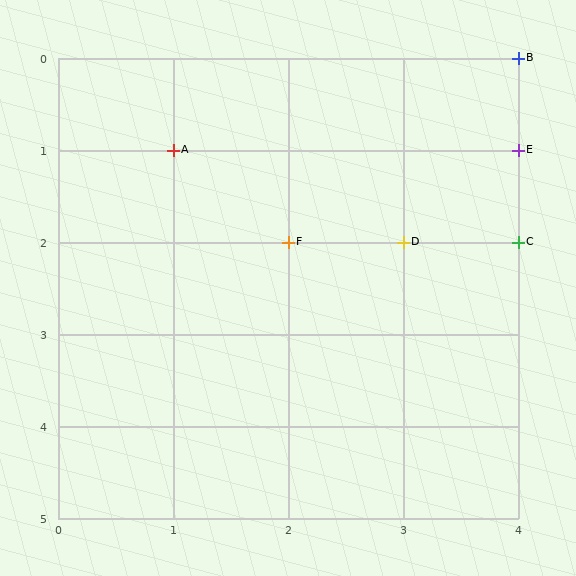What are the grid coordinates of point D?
Point D is at grid coordinates (3, 2).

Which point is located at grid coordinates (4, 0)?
Point B is at (4, 0).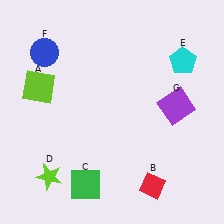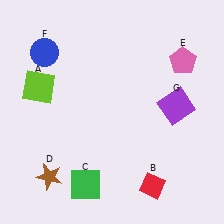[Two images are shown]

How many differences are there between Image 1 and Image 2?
There are 2 differences between the two images.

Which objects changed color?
D changed from lime to brown. E changed from cyan to pink.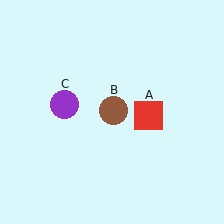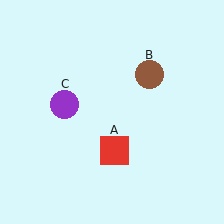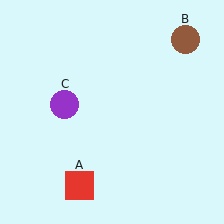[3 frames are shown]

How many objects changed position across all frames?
2 objects changed position: red square (object A), brown circle (object B).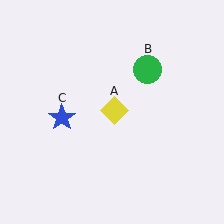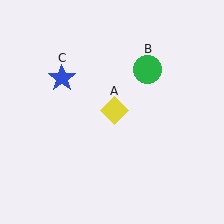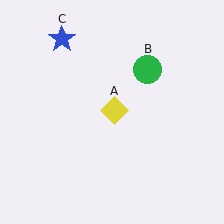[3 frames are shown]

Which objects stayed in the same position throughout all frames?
Yellow diamond (object A) and green circle (object B) remained stationary.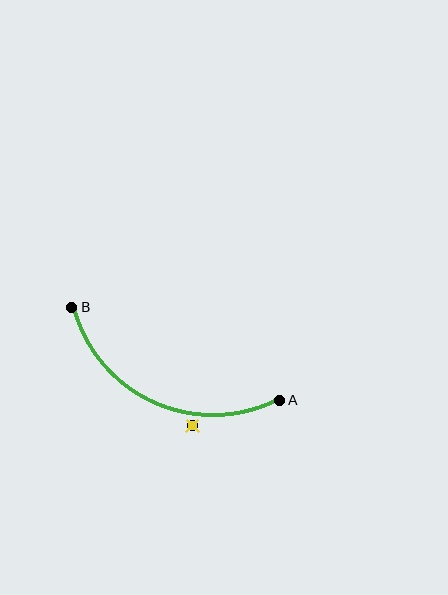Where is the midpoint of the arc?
The arc midpoint is the point on the curve farthest from the straight line joining A and B. It sits below that line.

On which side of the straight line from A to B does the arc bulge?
The arc bulges below the straight line connecting A and B.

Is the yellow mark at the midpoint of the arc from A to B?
No — the yellow mark does not lie on the arc at all. It sits slightly outside the curve.